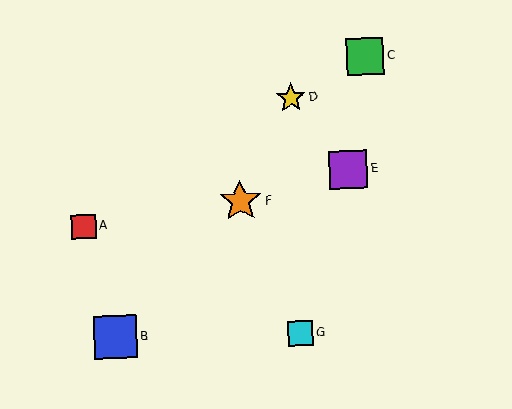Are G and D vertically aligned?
Yes, both are at x≈301.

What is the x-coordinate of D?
Object D is at x≈291.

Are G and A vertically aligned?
No, G is at x≈301 and A is at x≈84.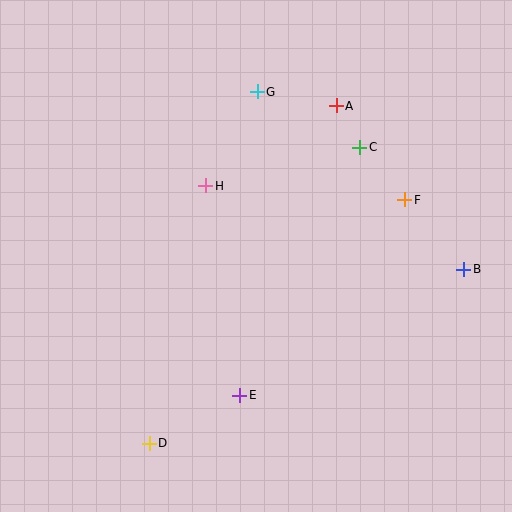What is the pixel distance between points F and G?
The distance between F and G is 183 pixels.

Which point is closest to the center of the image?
Point H at (206, 186) is closest to the center.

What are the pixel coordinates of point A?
Point A is at (336, 106).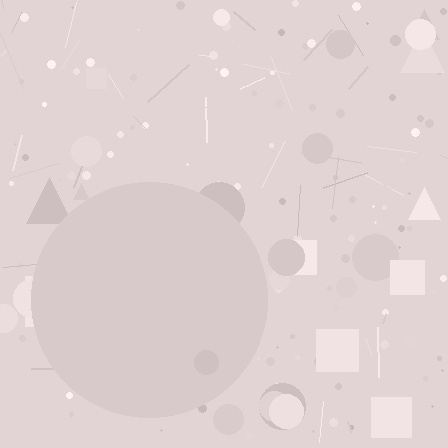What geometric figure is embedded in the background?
A circle is embedded in the background.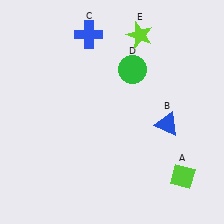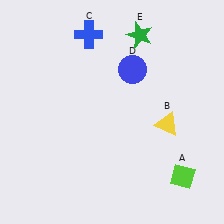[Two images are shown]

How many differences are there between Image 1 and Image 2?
There are 3 differences between the two images.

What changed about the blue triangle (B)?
In Image 1, B is blue. In Image 2, it changed to yellow.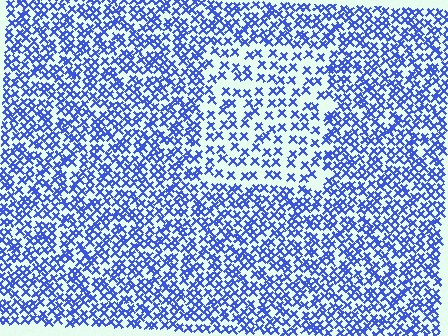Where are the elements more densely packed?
The elements are more densely packed outside the rectangle boundary.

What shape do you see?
I see a rectangle.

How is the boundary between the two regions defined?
The boundary is defined by a change in element density (approximately 1.9x ratio). All elements are the same color, size, and shape.